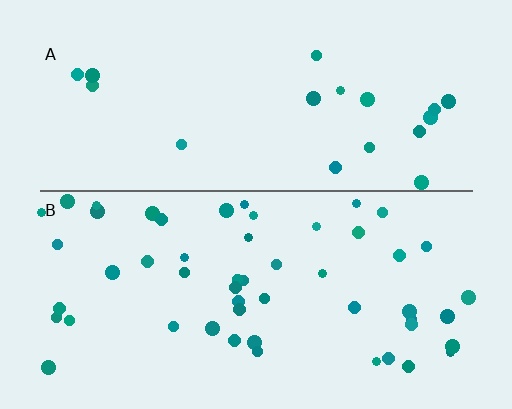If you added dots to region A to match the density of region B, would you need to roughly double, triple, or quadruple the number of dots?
Approximately triple.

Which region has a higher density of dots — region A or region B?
B (the bottom).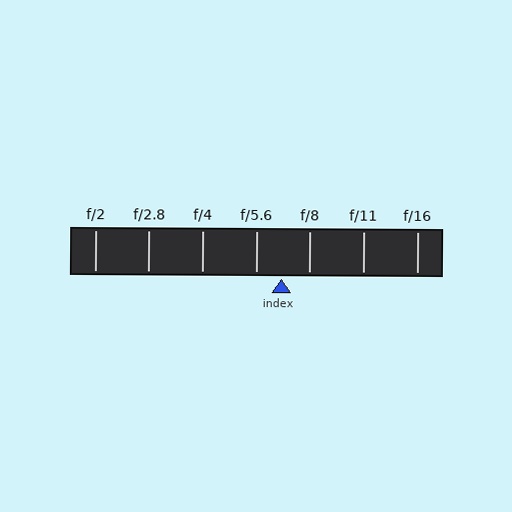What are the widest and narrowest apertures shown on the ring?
The widest aperture shown is f/2 and the narrowest is f/16.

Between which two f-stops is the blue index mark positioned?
The index mark is between f/5.6 and f/8.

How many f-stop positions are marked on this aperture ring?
There are 7 f-stop positions marked.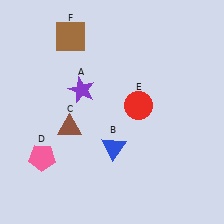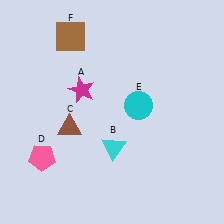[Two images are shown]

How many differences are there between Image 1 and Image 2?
There are 3 differences between the two images.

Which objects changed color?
A changed from purple to magenta. B changed from blue to cyan. E changed from red to cyan.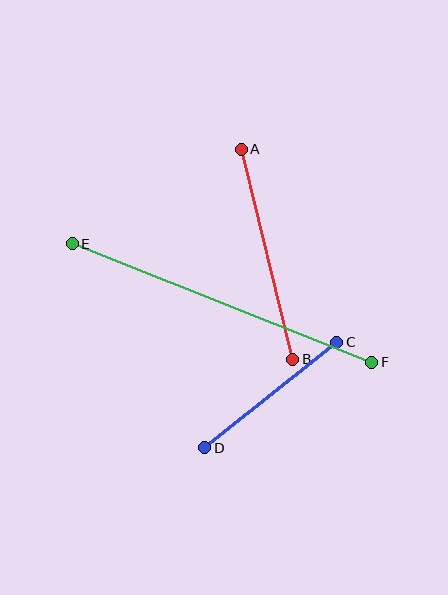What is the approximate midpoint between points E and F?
The midpoint is at approximately (222, 303) pixels.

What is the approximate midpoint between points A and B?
The midpoint is at approximately (267, 254) pixels.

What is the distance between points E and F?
The distance is approximately 322 pixels.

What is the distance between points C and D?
The distance is approximately 169 pixels.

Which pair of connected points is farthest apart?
Points E and F are farthest apart.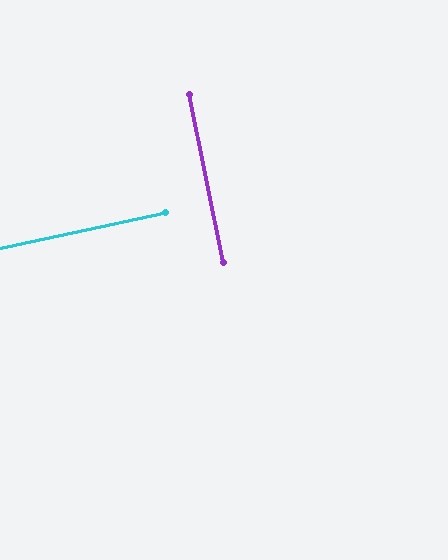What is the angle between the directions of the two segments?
Approximately 89 degrees.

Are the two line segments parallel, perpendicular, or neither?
Perpendicular — they meet at approximately 89°.